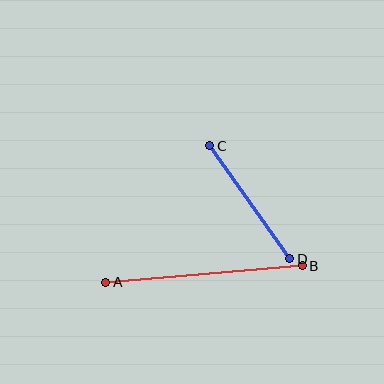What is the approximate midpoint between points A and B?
The midpoint is at approximately (204, 274) pixels.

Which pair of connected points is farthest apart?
Points A and B are farthest apart.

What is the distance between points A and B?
The distance is approximately 197 pixels.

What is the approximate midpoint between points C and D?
The midpoint is at approximately (250, 202) pixels.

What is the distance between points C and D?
The distance is approximately 139 pixels.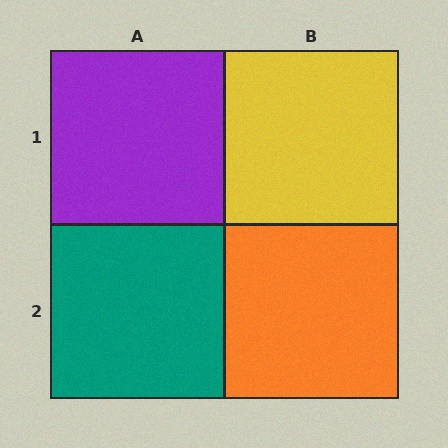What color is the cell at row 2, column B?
Orange.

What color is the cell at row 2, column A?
Teal.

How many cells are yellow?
1 cell is yellow.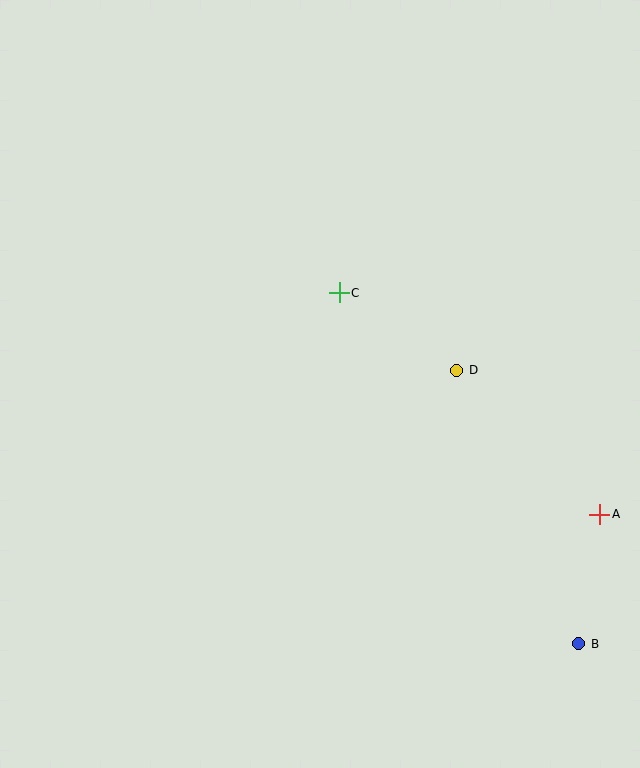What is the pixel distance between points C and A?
The distance between C and A is 342 pixels.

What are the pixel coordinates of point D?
Point D is at (457, 370).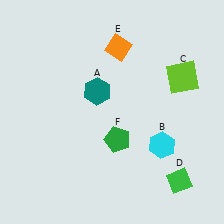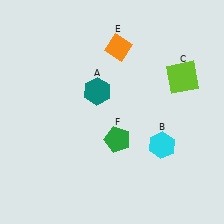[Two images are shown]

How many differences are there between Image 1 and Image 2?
There is 1 difference between the two images.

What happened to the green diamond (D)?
The green diamond (D) was removed in Image 2. It was in the bottom-right area of Image 1.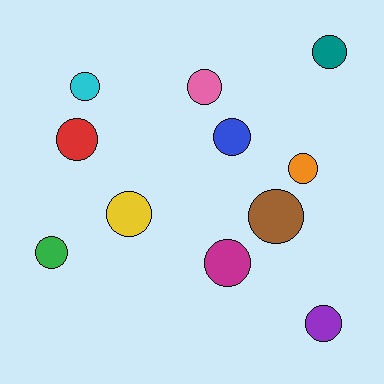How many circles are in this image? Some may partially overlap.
There are 11 circles.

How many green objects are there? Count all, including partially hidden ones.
There is 1 green object.